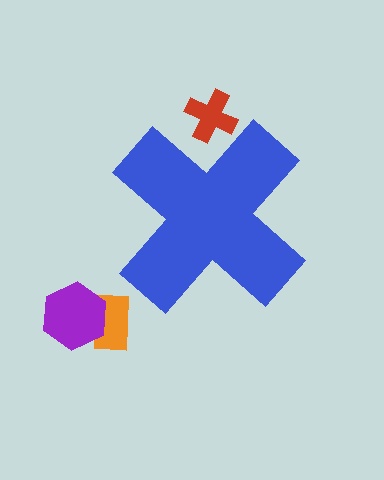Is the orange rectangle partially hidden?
No, the orange rectangle is fully visible.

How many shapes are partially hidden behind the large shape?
1 shape is partially hidden.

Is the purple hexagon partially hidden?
No, the purple hexagon is fully visible.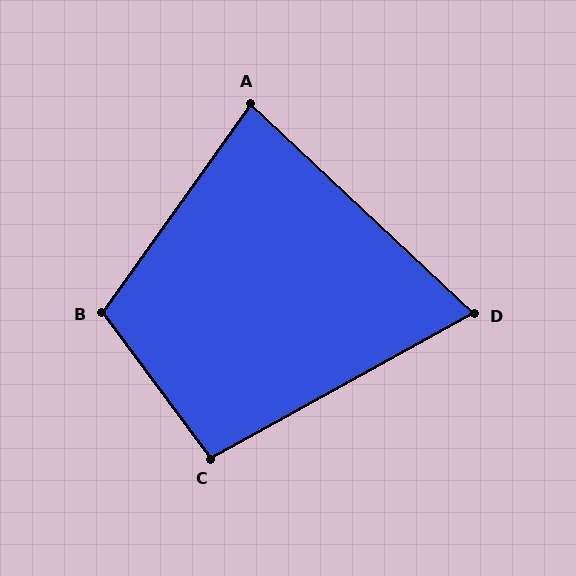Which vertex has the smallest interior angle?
D, at approximately 72 degrees.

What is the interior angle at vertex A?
Approximately 82 degrees (acute).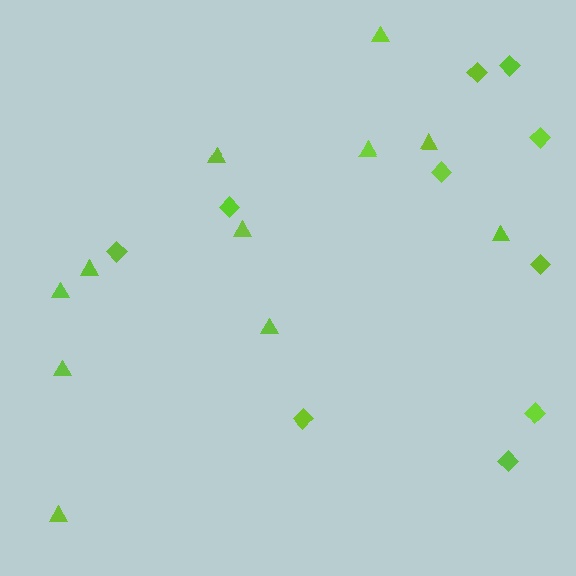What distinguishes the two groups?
There are 2 groups: one group of triangles (11) and one group of diamonds (10).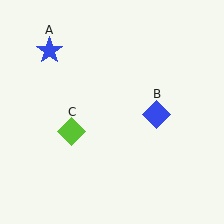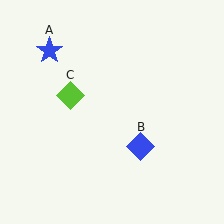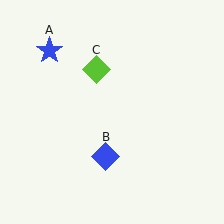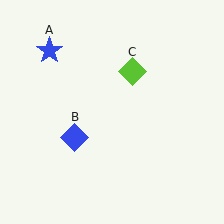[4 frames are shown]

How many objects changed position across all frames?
2 objects changed position: blue diamond (object B), lime diamond (object C).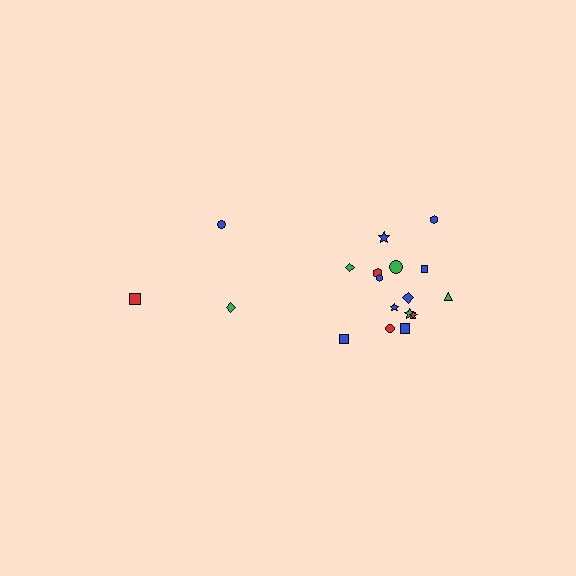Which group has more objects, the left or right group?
The right group.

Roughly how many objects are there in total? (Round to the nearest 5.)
Roughly 20 objects in total.